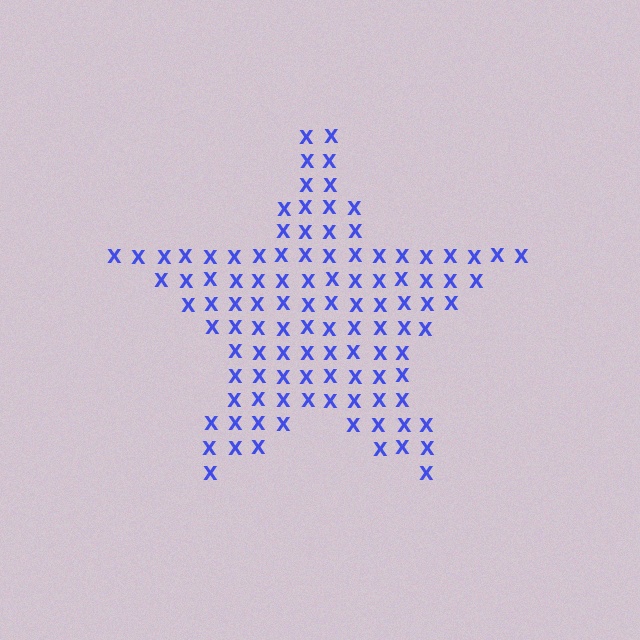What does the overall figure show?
The overall figure shows a star.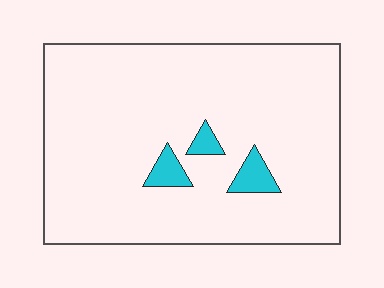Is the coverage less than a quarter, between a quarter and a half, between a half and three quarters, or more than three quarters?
Less than a quarter.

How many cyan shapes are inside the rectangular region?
3.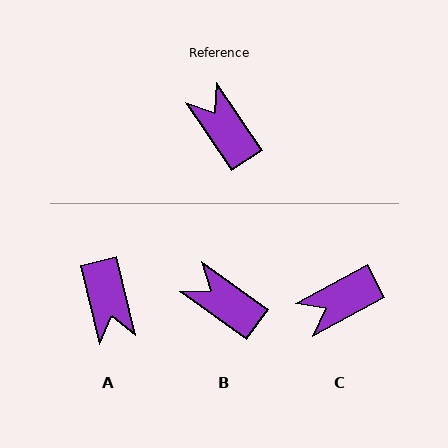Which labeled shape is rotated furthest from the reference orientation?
A, about 160 degrees away.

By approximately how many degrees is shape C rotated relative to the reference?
Approximately 85 degrees counter-clockwise.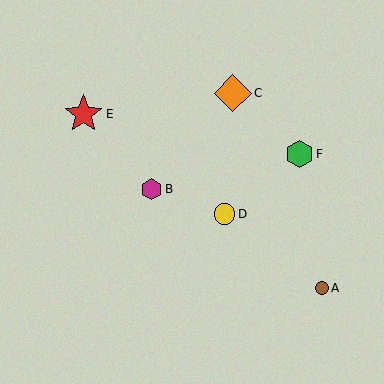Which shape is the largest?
The red star (labeled E) is the largest.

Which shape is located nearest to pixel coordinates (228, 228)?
The yellow circle (labeled D) at (224, 214) is nearest to that location.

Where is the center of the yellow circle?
The center of the yellow circle is at (224, 214).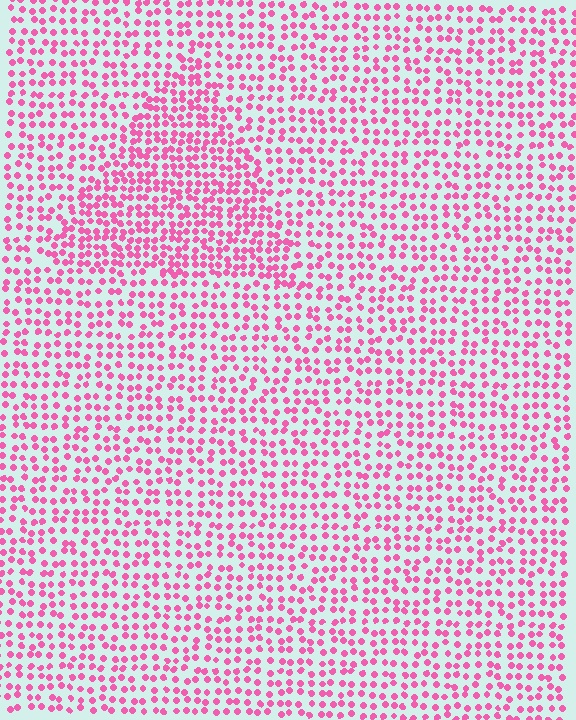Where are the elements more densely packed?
The elements are more densely packed inside the triangle boundary.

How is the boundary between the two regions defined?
The boundary is defined by a change in element density (approximately 1.6x ratio). All elements are the same color, size, and shape.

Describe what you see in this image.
The image contains small pink elements arranged at two different densities. A triangle-shaped region is visible where the elements are more densely packed than the surrounding area.